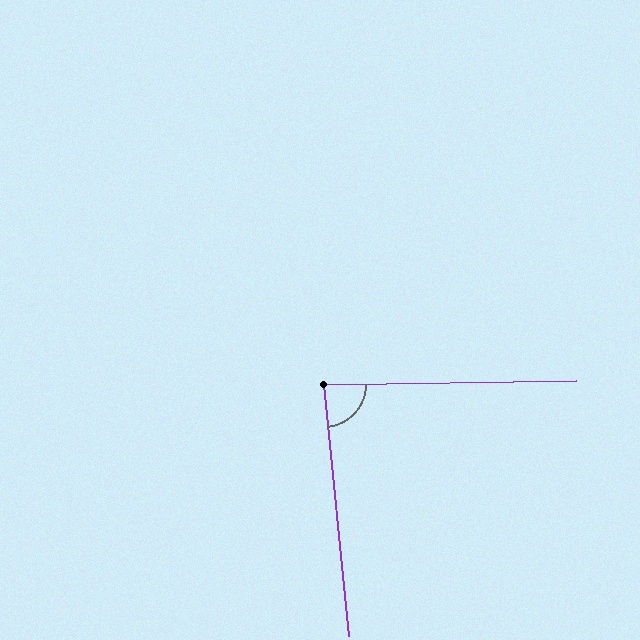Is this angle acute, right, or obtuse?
It is approximately a right angle.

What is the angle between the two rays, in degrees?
Approximately 85 degrees.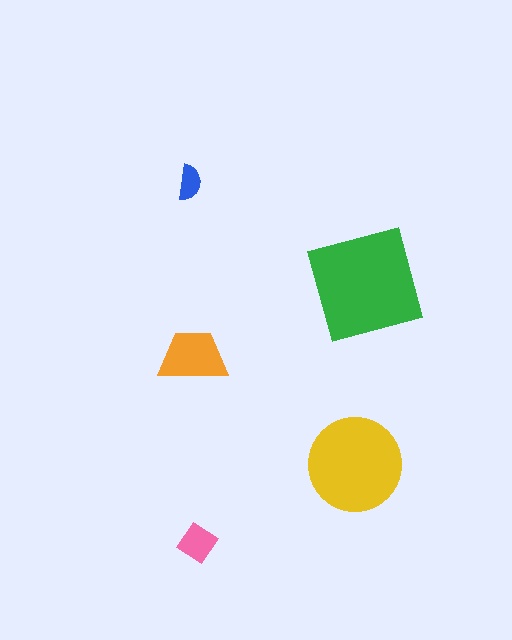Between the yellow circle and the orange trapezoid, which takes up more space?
The yellow circle.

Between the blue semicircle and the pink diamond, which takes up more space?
The pink diamond.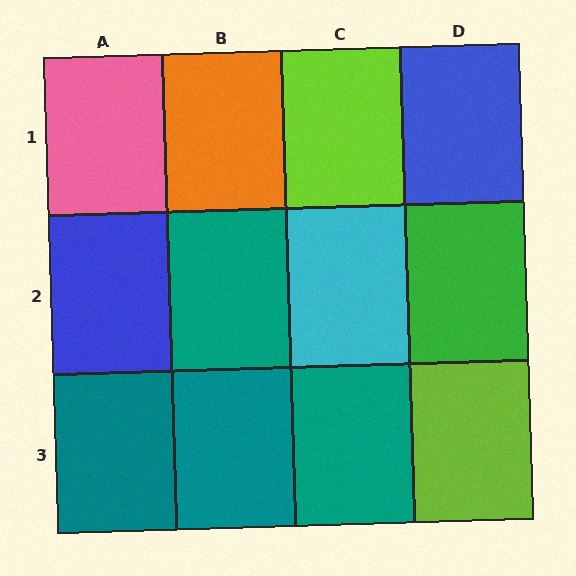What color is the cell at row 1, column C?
Lime.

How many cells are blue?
2 cells are blue.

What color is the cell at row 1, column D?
Blue.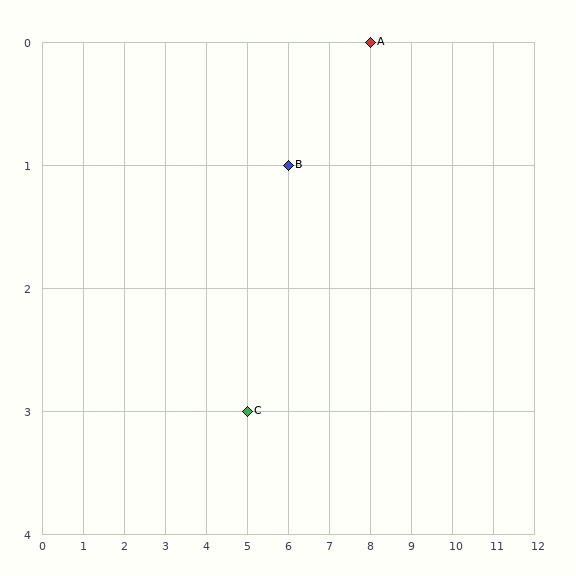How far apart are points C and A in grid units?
Points C and A are 3 columns and 3 rows apart (about 4.2 grid units diagonally).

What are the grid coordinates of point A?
Point A is at grid coordinates (8, 0).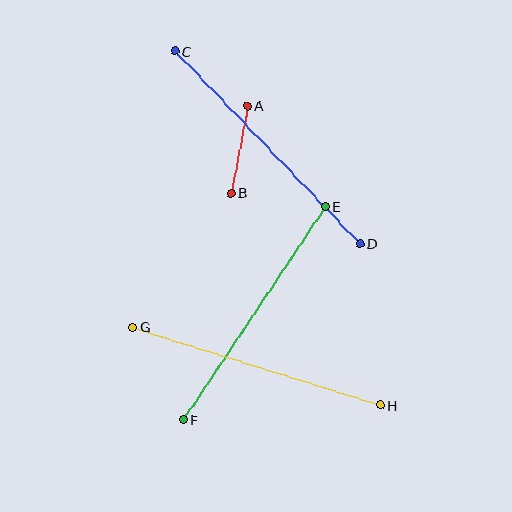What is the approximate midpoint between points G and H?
The midpoint is at approximately (257, 366) pixels.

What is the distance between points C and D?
The distance is approximately 267 pixels.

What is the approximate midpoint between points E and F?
The midpoint is at approximately (254, 313) pixels.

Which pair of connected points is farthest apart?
Points C and D are farthest apart.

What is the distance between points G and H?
The distance is approximately 259 pixels.